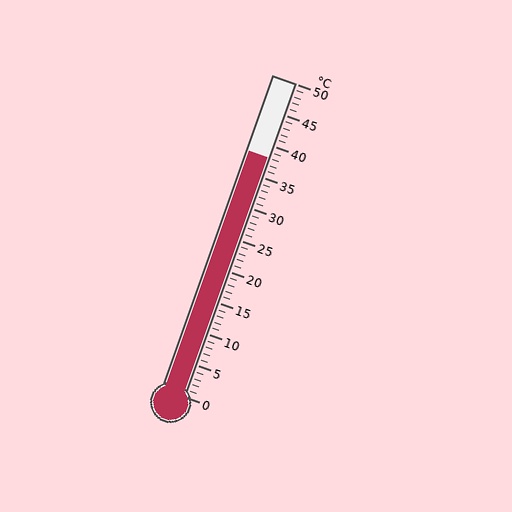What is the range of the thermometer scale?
The thermometer scale ranges from 0°C to 50°C.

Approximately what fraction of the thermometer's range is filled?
The thermometer is filled to approximately 75% of its range.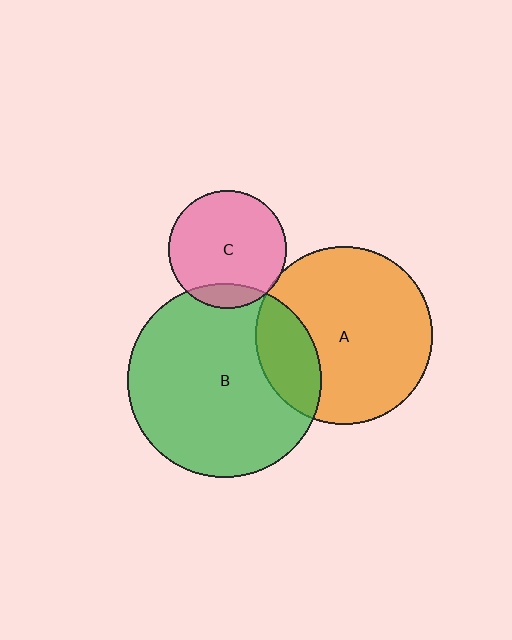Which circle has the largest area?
Circle B (green).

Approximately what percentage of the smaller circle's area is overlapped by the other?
Approximately 5%.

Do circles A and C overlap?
Yes.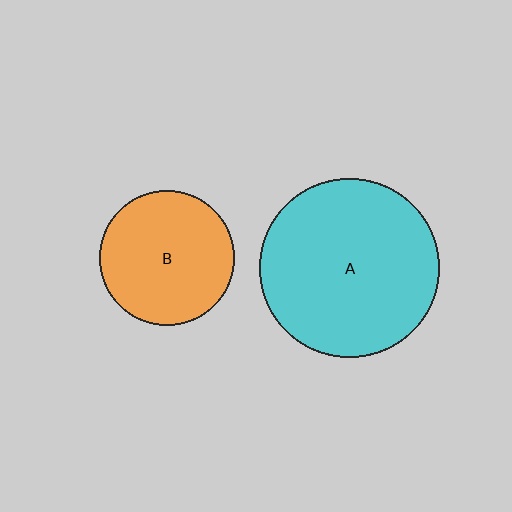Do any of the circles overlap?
No, none of the circles overlap.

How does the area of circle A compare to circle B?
Approximately 1.8 times.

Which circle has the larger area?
Circle A (cyan).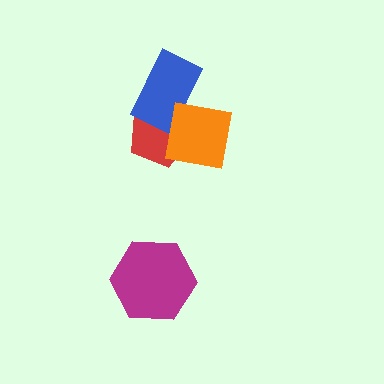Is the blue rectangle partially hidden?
Yes, it is partially covered by another shape.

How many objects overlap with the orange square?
2 objects overlap with the orange square.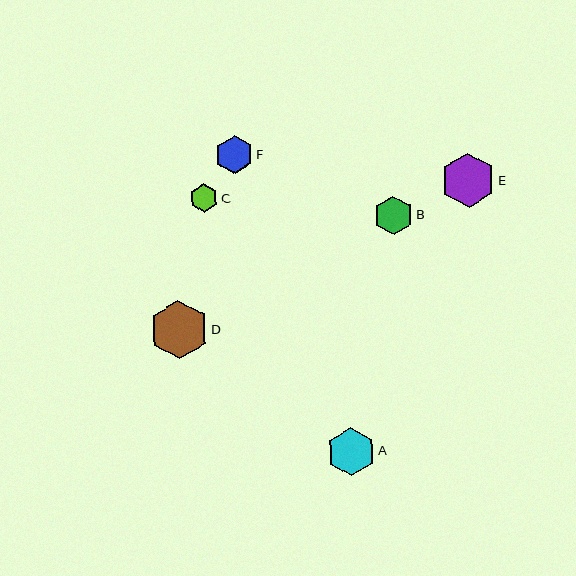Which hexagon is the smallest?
Hexagon C is the smallest with a size of approximately 29 pixels.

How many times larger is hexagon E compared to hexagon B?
Hexagon E is approximately 1.4 times the size of hexagon B.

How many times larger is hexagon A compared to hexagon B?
Hexagon A is approximately 1.2 times the size of hexagon B.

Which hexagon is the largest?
Hexagon D is the largest with a size of approximately 59 pixels.